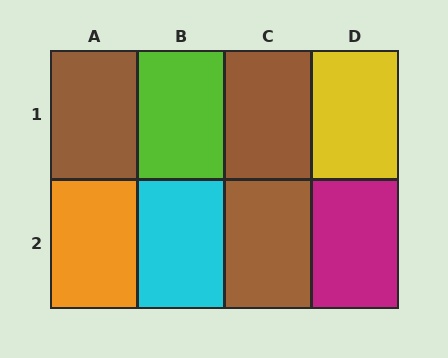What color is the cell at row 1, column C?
Brown.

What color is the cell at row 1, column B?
Lime.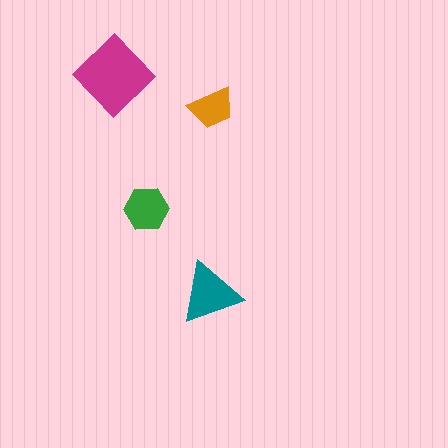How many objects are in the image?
There are 4 objects in the image.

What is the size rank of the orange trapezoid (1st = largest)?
4th.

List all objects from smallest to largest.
The orange trapezoid, the green hexagon, the teal triangle, the magenta diamond.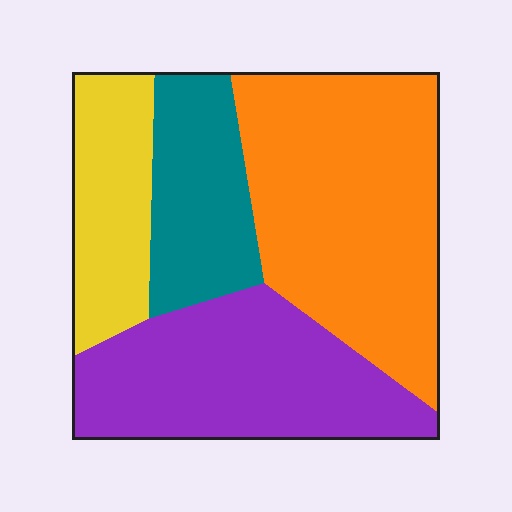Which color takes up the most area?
Orange, at roughly 40%.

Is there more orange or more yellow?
Orange.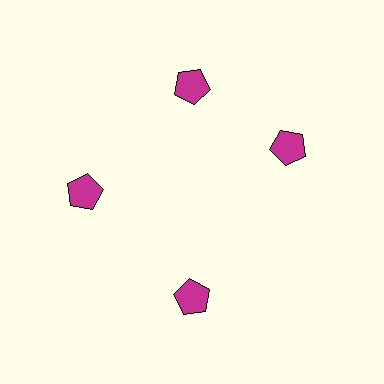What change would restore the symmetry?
The symmetry would be restored by rotating it back into even spacing with its neighbors so that all 4 pentagons sit at equal angles and equal distance from the center.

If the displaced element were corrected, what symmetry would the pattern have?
It would have 4-fold rotational symmetry — the pattern would map onto itself every 90 degrees.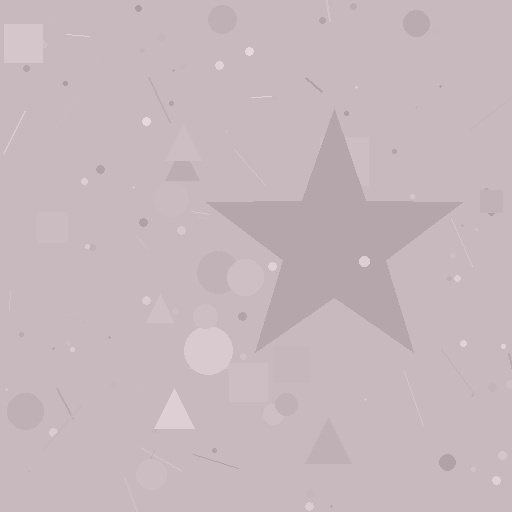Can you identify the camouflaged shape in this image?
The camouflaged shape is a star.